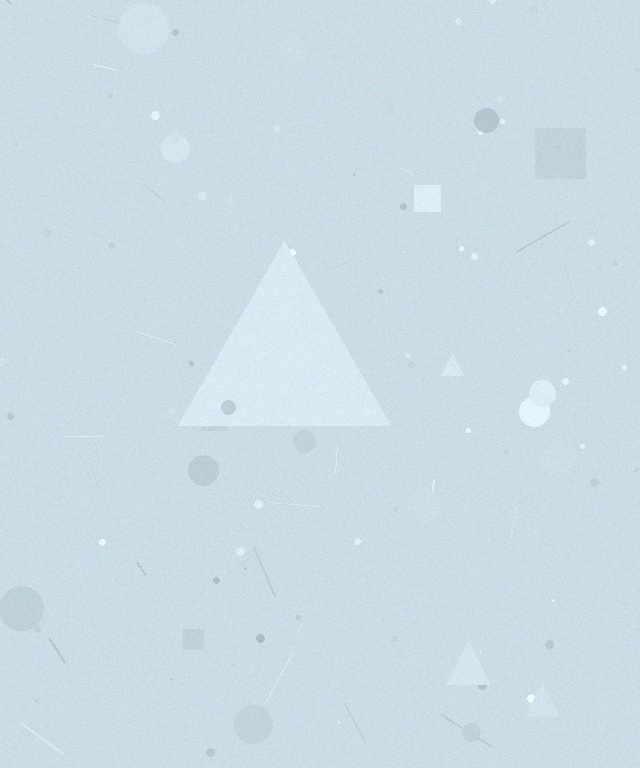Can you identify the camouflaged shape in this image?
The camouflaged shape is a triangle.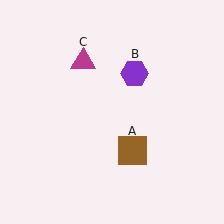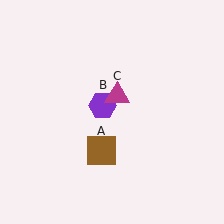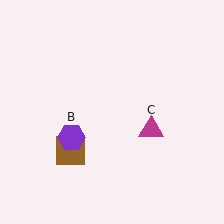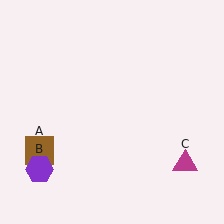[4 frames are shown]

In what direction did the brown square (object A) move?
The brown square (object A) moved left.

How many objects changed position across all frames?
3 objects changed position: brown square (object A), purple hexagon (object B), magenta triangle (object C).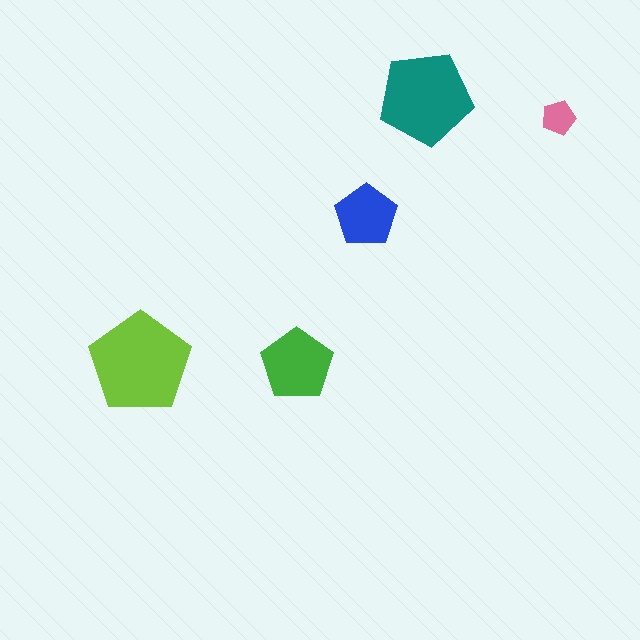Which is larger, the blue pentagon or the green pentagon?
The green one.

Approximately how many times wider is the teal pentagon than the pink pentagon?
About 2.5 times wider.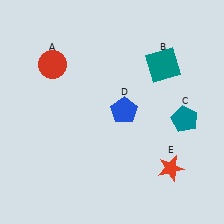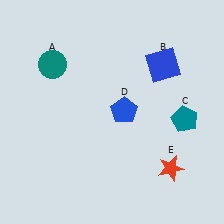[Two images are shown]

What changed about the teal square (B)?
In Image 1, B is teal. In Image 2, it changed to blue.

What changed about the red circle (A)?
In Image 1, A is red. In Image 2, it changed to teal.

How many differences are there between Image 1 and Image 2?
There are 2 differences between the two images.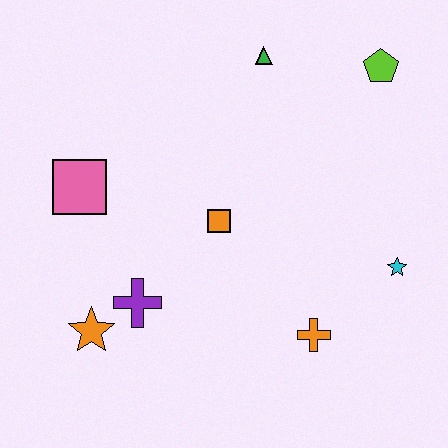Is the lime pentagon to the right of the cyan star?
No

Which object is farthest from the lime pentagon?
The orange star is farthest from the lime pentagon.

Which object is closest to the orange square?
The purple cross is closest to the orange square.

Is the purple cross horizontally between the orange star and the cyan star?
Yes